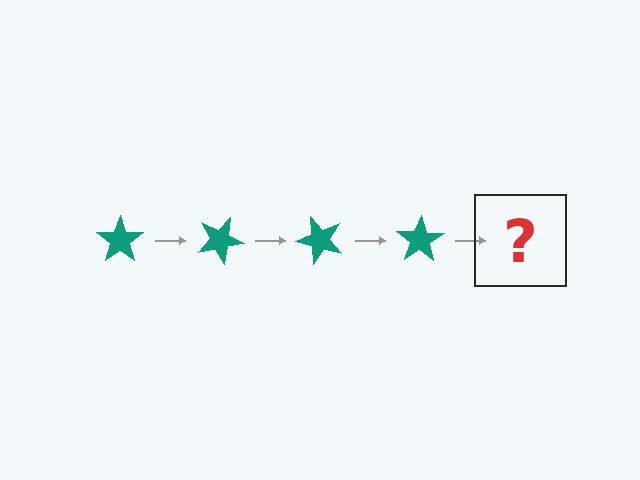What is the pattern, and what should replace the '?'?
The pattern is that the star rotates 25 degrees each step. The '?' should be a teal star rotated 100 degrees.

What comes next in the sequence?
The next element should be a teal star rotated 100 degrees.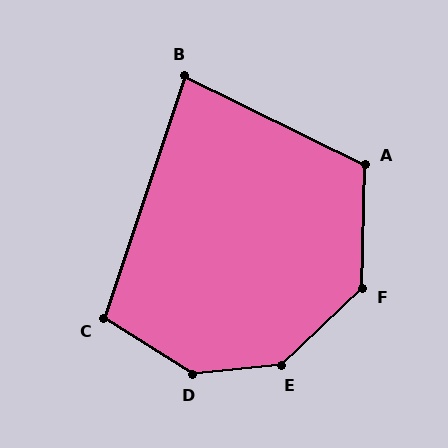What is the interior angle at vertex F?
Approximately 135 degrees (obtuse).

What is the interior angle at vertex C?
Approximately 103 degrees (obtuse).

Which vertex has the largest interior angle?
D, at approximately 143 degrees.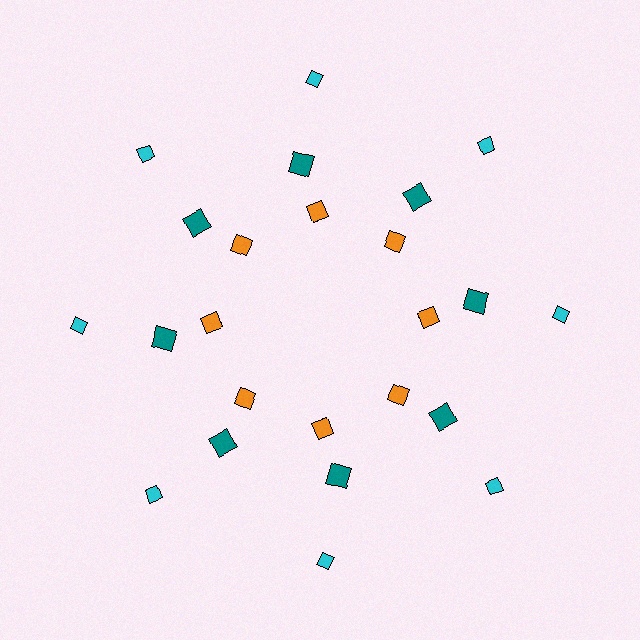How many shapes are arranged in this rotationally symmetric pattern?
There are 24 shapes, arranged in 8 groups of 3.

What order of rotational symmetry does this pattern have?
This pattern has 8-fold rotational symmetry.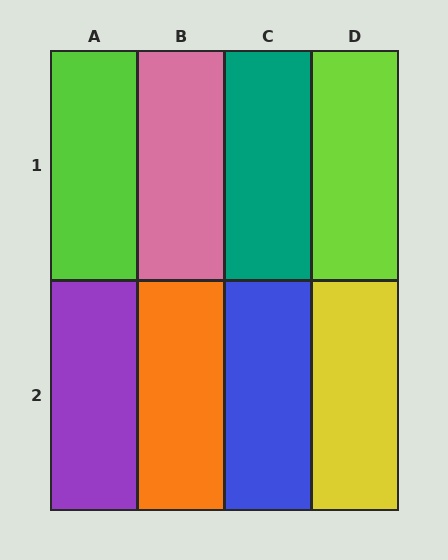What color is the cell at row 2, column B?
Orange.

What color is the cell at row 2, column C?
Blue.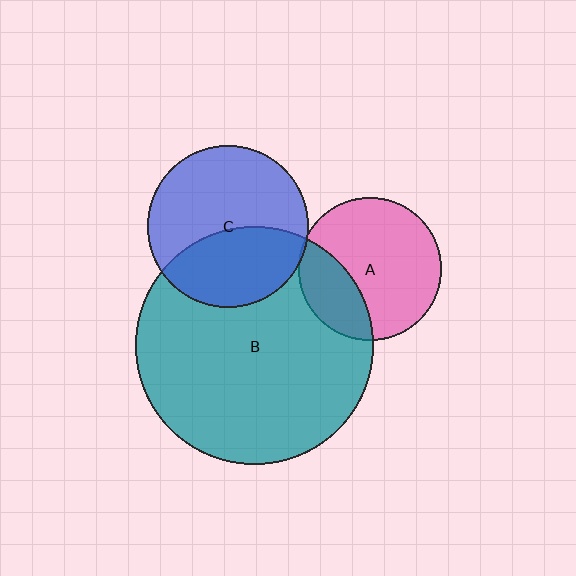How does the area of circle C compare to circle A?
Approximately 1.3 times.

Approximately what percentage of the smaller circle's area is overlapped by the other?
Approximately 5%.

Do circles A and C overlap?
Yes.